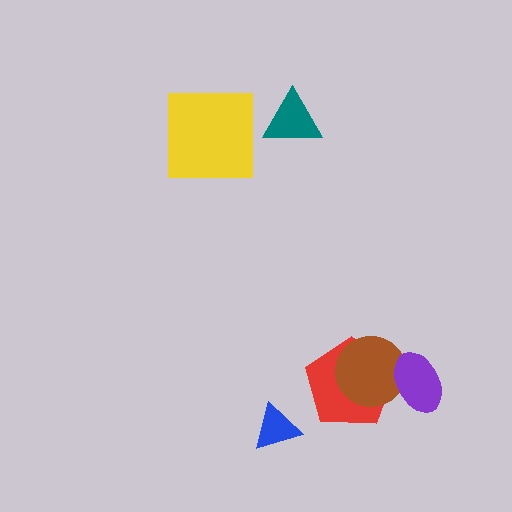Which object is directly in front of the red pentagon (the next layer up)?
The brown circle is directly in front of the red pentagon.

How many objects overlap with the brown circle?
2 objects overlap with the brown circle.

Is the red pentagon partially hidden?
Yes, it is partially covered by another shape.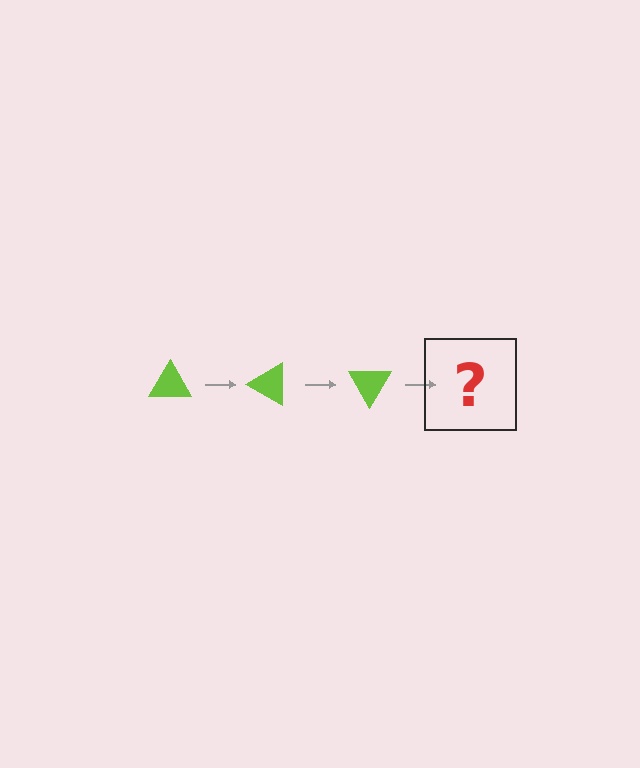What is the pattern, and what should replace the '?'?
The pattern is that the triangle rotates 30 degrees each step. The '?' should be a lime triangle rotated 90 degrees.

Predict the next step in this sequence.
The next step is a lime triangle rotated 90 degrees.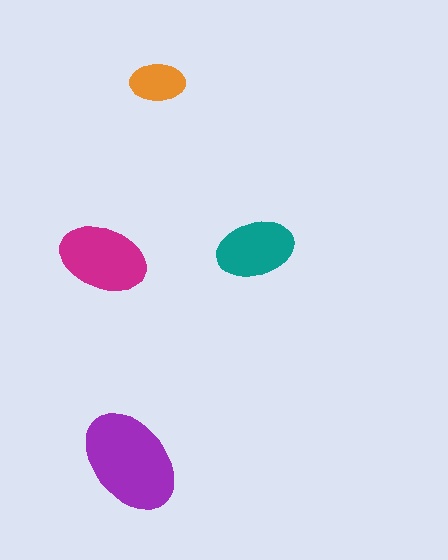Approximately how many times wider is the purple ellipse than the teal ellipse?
About 1.5 times wider.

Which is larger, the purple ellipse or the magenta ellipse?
The purple one.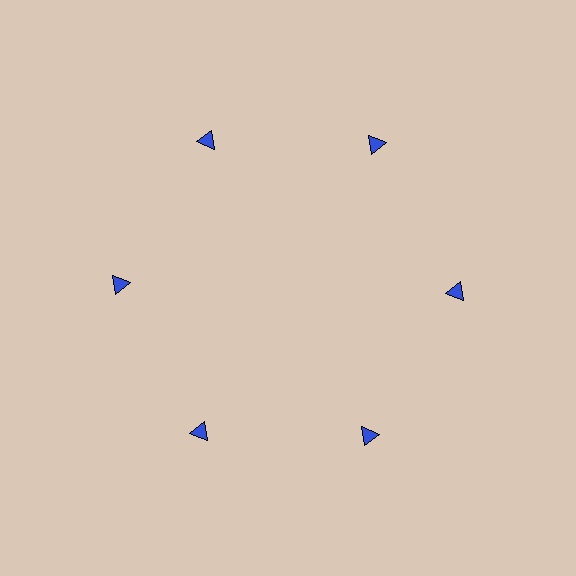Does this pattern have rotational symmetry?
Yes, this pattern has 6-fold rotational symmetry. It looks the same after rotating 60 degrees around the center.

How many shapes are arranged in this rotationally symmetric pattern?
There are 6 shapes, arranged in 6 groups of 1.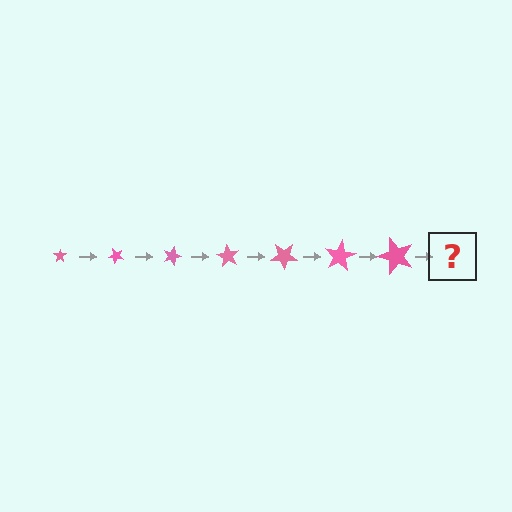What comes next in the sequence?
The next element should be a star, larger than the previous one and rotated 315 degrees from the start.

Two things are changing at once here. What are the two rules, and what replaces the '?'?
The two rules are that the star grows larger each step and it rotates 45 degrees each step. The '?' should be a star, larger than the previous one and rotated 315 degrees from the start.